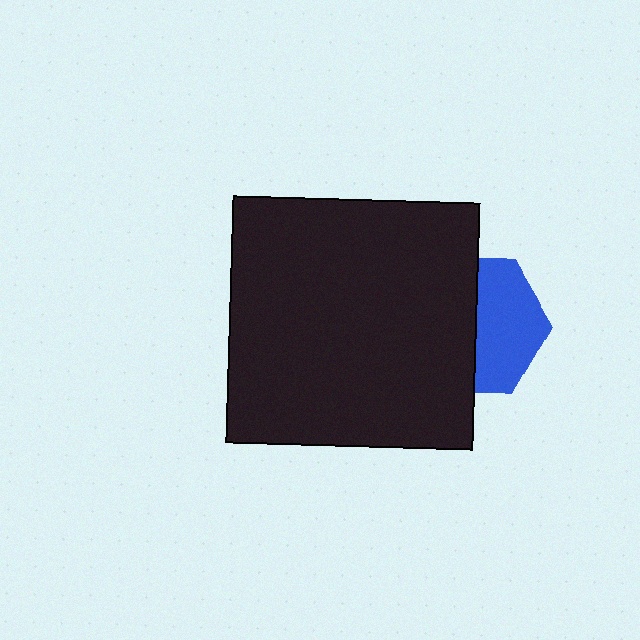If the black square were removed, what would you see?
You would see the complete blue hexagon.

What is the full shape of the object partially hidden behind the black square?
The partially hidden object is a blue hexagon.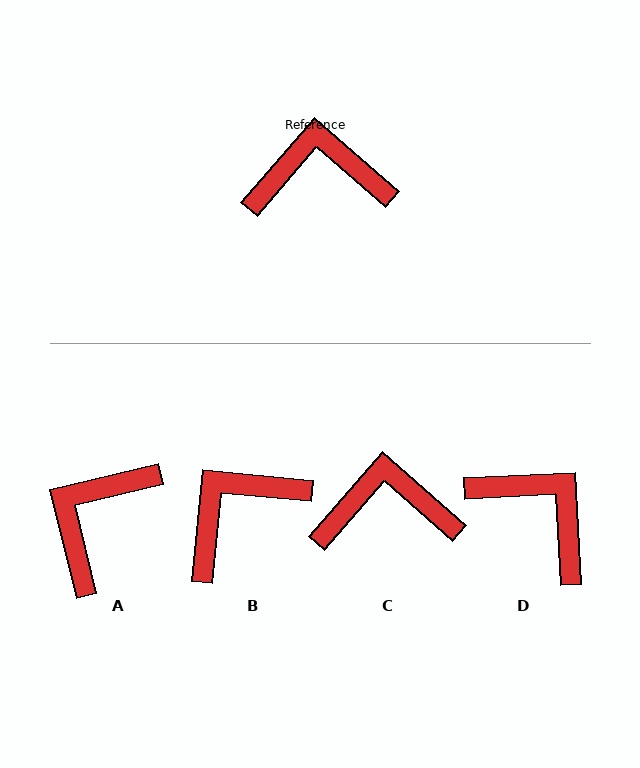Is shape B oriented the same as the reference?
No, it is off by about 36 degrees.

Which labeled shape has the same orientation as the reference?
C.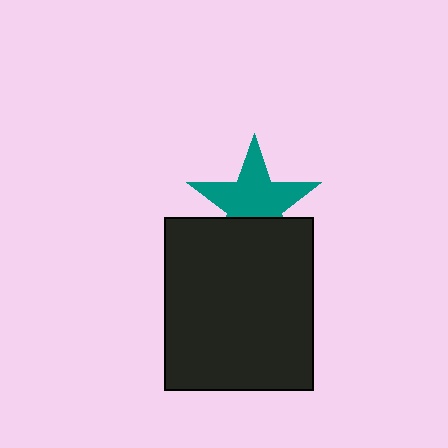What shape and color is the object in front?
The object in front is a black rectangle.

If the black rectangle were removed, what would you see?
You would see the complete teal star.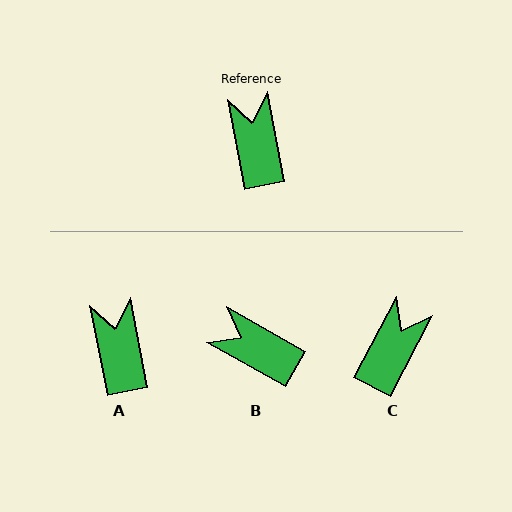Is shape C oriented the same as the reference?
No, it is off by about 39 degrees.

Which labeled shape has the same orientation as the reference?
A.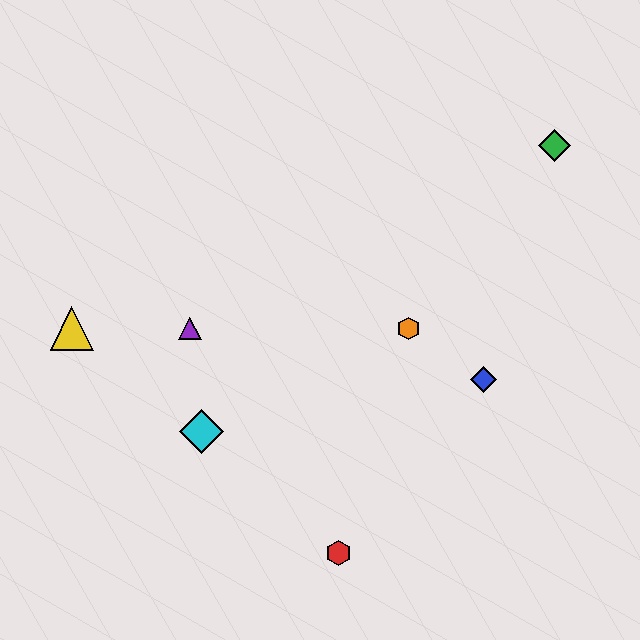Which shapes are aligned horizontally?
The yellow triangle, the purple triangle, the orange hexagon are aligned horizontally.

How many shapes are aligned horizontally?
3 shapes (the yellow triangle, the purple triangle, the orange hexagon) are aligned horizontally.